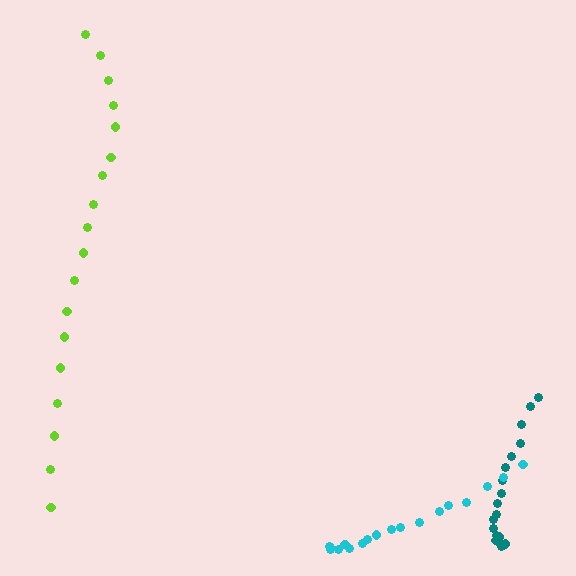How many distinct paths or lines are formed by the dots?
There are 3 distinct paths.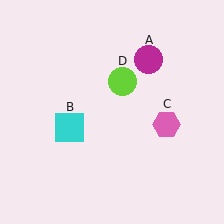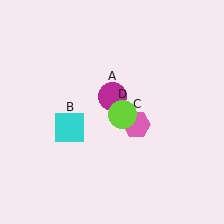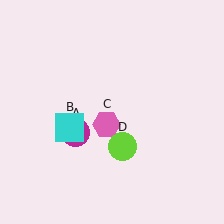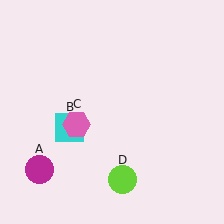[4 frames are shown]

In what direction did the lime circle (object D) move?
The lime circle (object D) moved down.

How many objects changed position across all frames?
3 objects changed position: magenta circle (object A), pink hexagon (object C), lime circle (object D).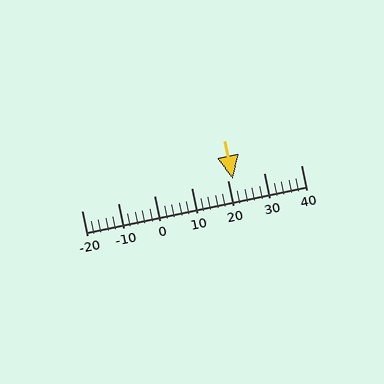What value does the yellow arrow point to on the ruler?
The yellow arrow points to approximately 22.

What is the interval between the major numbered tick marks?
The major tick marks are spaced 10 units apart.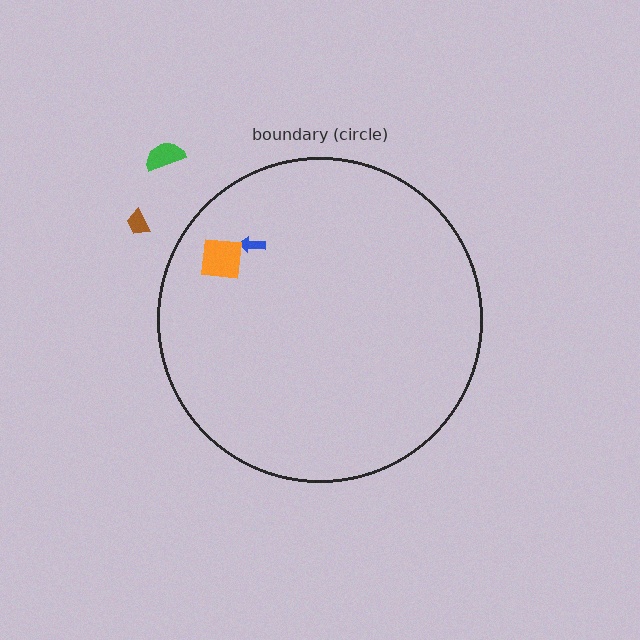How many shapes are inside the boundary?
2 inside, 2 outside.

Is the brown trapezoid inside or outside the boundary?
Outside.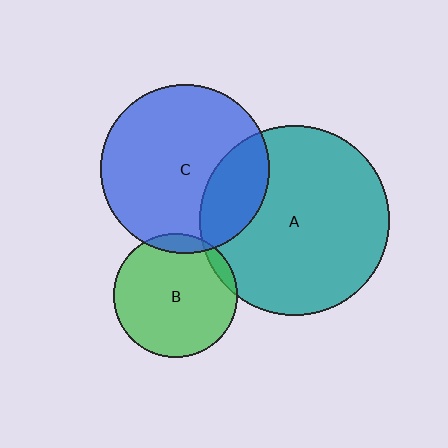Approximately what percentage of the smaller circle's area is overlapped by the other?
Approximately 5%.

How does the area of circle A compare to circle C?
Approximately 1.3 times.